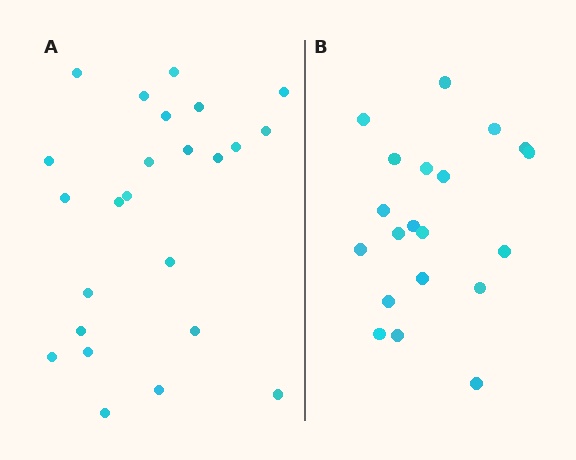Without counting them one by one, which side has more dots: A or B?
Region A (the left region) has more dots.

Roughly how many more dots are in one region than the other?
Region A has about 4 more dots than region B.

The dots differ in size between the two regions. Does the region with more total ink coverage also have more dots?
No. Region B has more total ink coverage because its dots are larger, but region A actually contains more individual dots. Total area can be misleading — the number of items is what matters here.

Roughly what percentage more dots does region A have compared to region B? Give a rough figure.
About 20% more.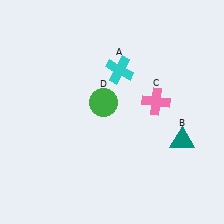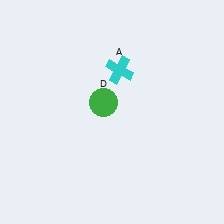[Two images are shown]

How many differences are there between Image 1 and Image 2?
There are 2 differences between the two images.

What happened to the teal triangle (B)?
The teal triangle (B) was removed in Image 2. It was in the bottom-right area of Image 1.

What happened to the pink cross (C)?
The pink cross (C) was removed in Image 2. It was in the top-right area of Image 1.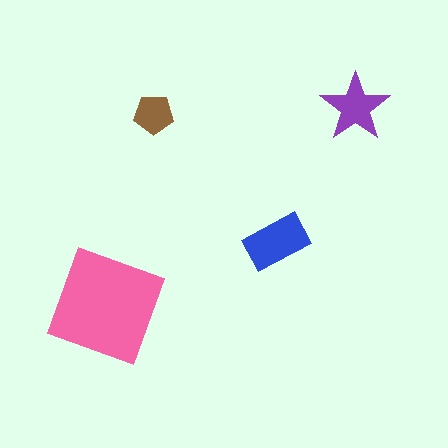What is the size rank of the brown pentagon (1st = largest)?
4th.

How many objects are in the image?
There are 4 objects in the image.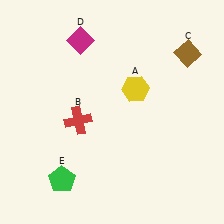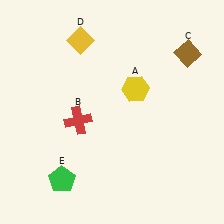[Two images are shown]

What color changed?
The diamond (D) changed from magenta in Image 1 to yellow in Image 2.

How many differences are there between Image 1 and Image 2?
There is 1 difference between the two images.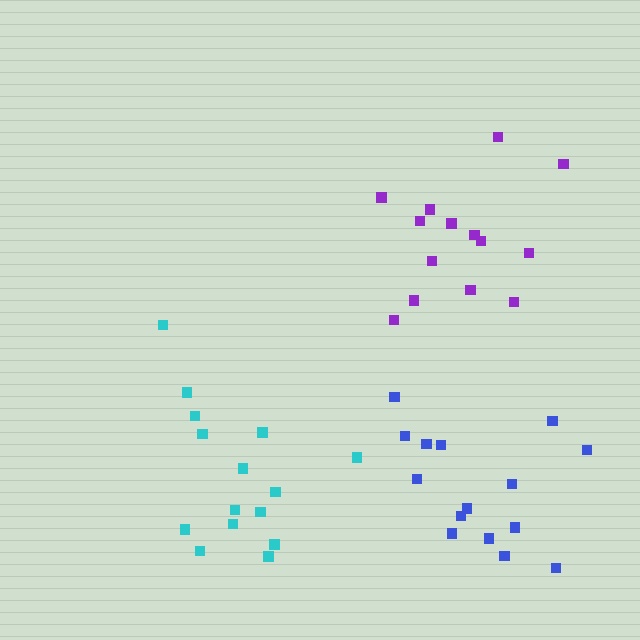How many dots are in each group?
Group 1: 15 dots, Group 2: 14 dots, Group 3: 15 dots (44 total).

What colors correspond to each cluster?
The clusters are colored: cyan, purple, blue.